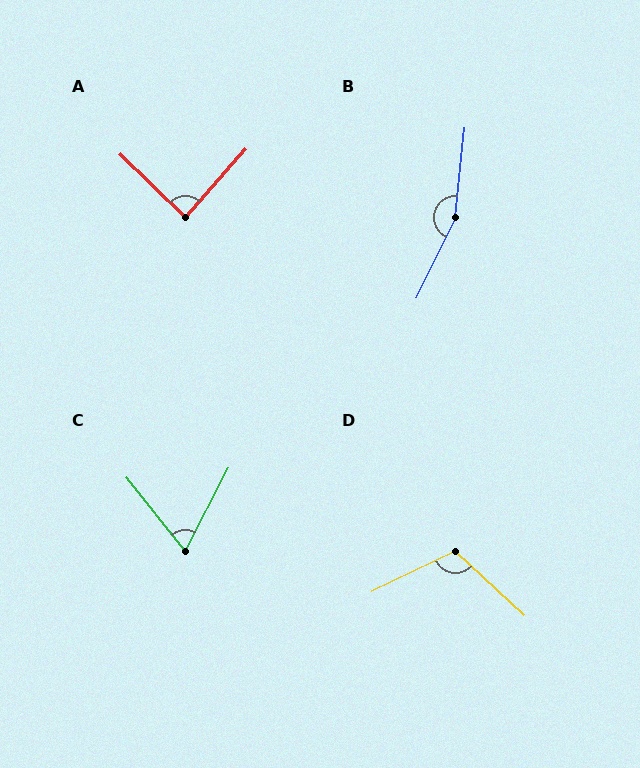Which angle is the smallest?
C, at approximately 66 degrees.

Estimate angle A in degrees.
Approximately 88 degrees.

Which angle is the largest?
B, at approximately 160 degrees.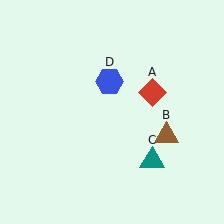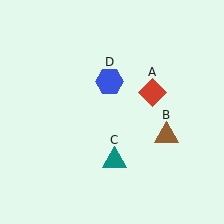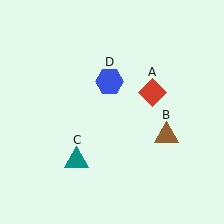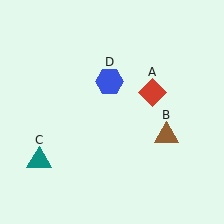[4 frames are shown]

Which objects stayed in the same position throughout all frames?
Red diamond (object A) and brown triangle (object B) and blue hexagon (object D) remained stationary.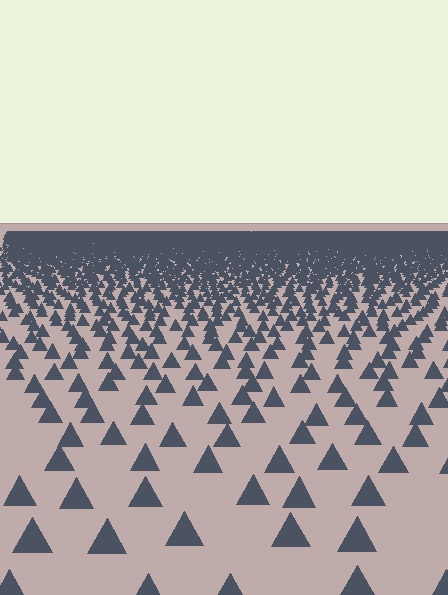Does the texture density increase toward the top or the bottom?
Density increases toward the top.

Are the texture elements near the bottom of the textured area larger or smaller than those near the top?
Larger. Near the bottom, elements are closer to the viewer and appear at a bigger on-screen size.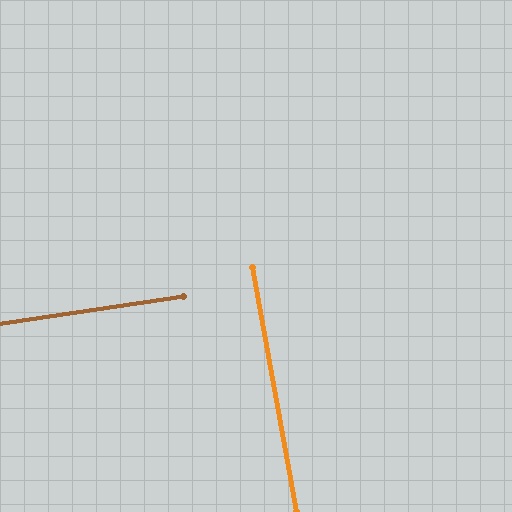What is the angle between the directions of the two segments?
Approximately 88 degrees.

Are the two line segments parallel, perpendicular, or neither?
Perpendicular — they meet at approximately 88°.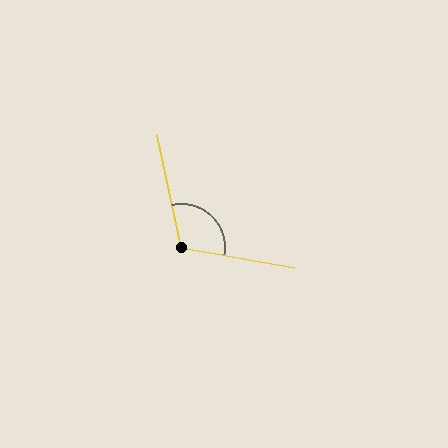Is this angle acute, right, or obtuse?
It is obtuse.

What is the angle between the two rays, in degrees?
Approximately 112 degrees.